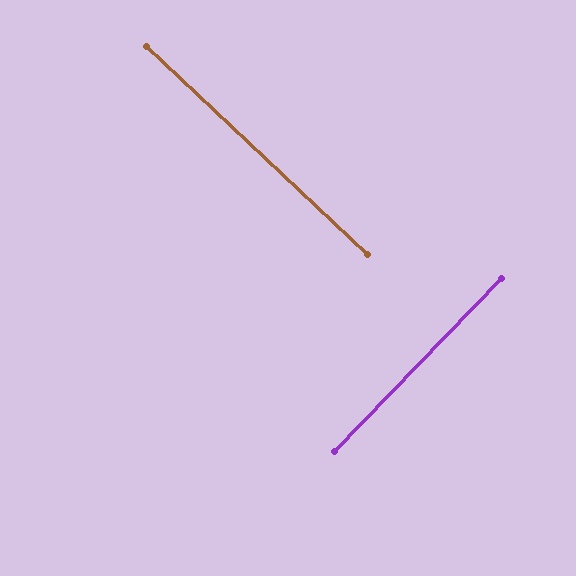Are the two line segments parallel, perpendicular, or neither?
Perpendicular — they meet at approximately 89°.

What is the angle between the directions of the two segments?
Approximately 89 degrees.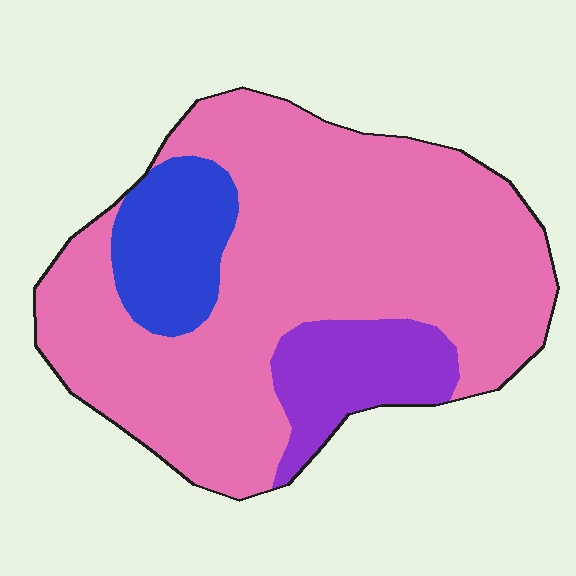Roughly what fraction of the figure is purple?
Purple takes up about one eighth (1/8) of the figure.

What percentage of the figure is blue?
Blue takes up about one eighth (1/8) of the figure.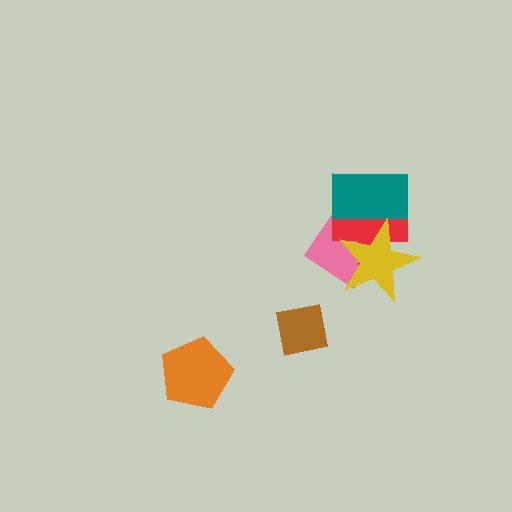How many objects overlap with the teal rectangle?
3 objects overlap with the teal rectangle.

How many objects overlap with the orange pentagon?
0 objects overlap with the orange pentagon.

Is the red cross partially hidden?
Yes, it is partially covered by another shape.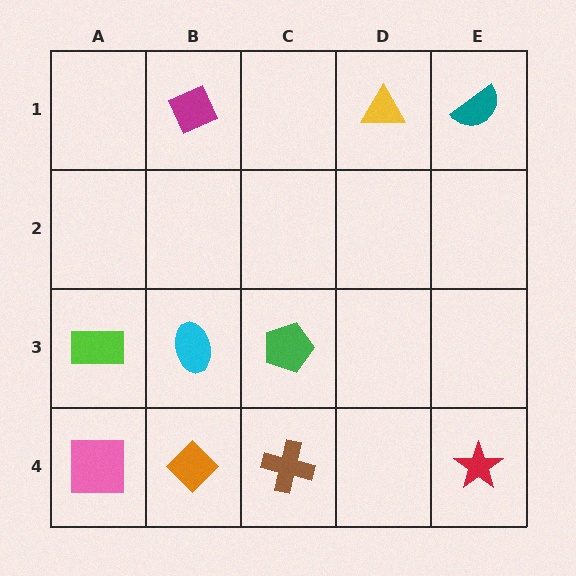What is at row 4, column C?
A brown cross.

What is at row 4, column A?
A pink square.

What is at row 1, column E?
A teal semicircle.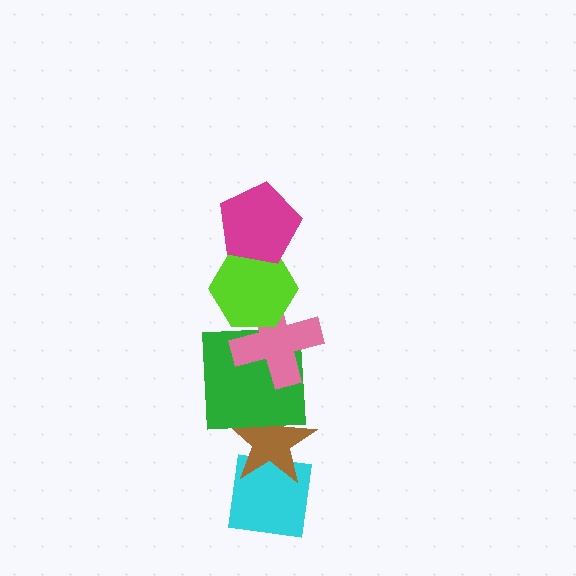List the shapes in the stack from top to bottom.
From top to bottom: the magenta pentagon, the lime hexagon, the pink cross, the green square, the brown star, the cyan square.